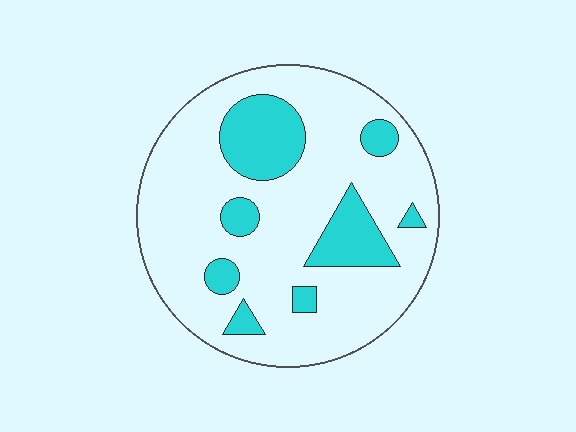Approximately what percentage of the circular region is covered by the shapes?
Approximately 20%.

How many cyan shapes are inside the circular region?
8.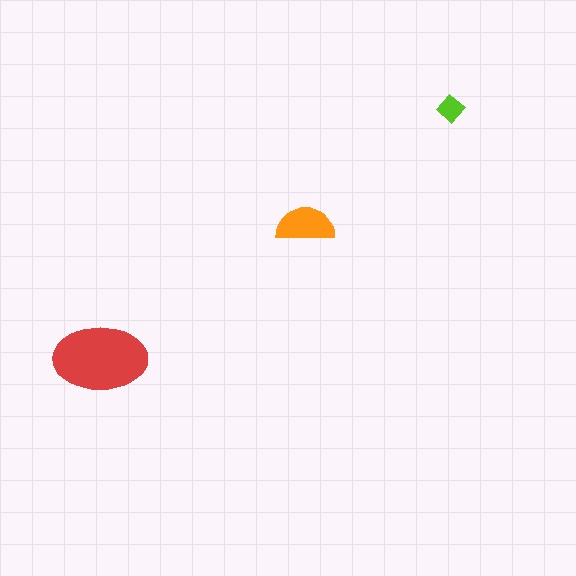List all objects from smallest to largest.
The lime diamond, the orange semicircle, the red ellipse.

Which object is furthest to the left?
The red ellipse is leftmost.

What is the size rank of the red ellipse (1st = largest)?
1st.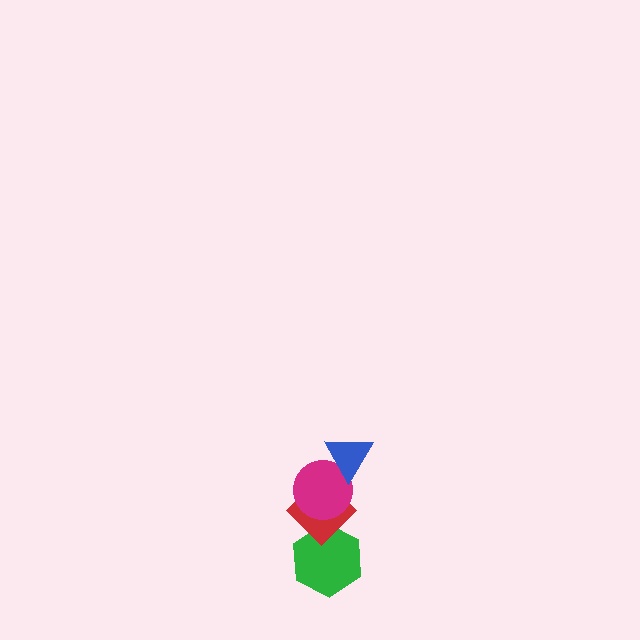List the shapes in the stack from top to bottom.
From top to bottom: the blue triangle, the magenta circle, the red diamond, the green hexagon.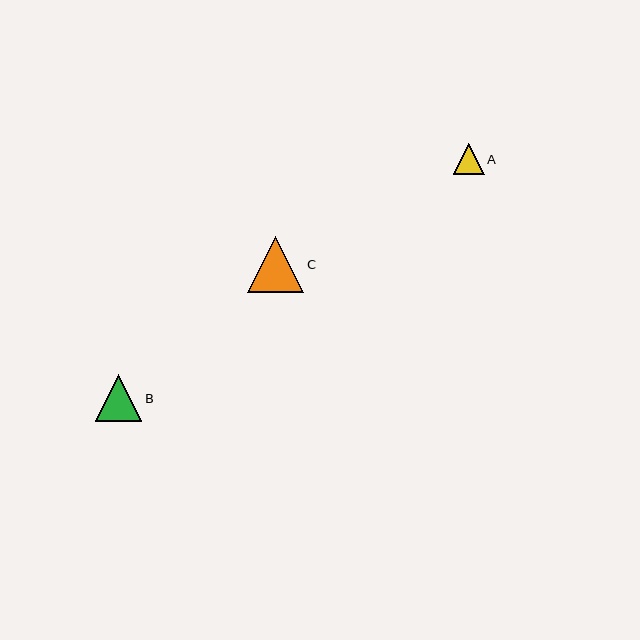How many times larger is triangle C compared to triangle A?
Triangle C is approximately 1.8 times the size of triangle A.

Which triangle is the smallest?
Triangle A is the smallest with a size of approximately 31 pixels.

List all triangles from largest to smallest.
From largest to smallest: C, B, A.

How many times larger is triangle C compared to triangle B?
Triangle C is approximately 1.2 times the size of triangle B.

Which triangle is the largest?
Triangle C is the largest with a size of approximately 57 pixels.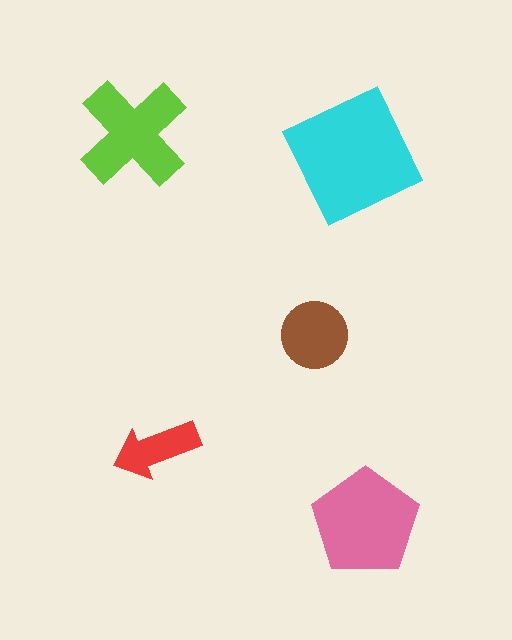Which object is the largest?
The cyan square.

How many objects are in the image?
There are 5 objects in the image.